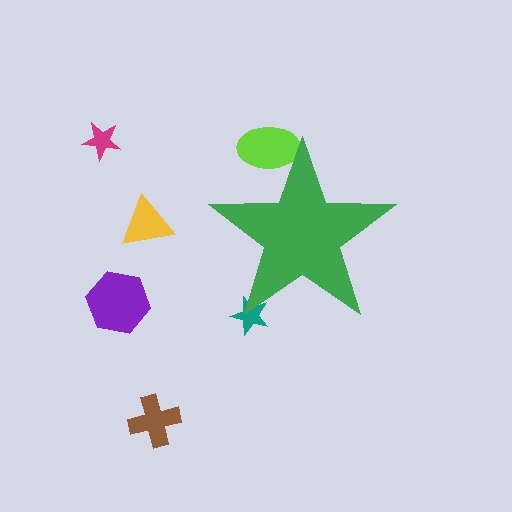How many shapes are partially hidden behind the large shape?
2 shapes are partially hidden.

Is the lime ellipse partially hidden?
Yes, the lime ellipse is partially hidden behind the green star.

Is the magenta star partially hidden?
No, the magenta star is fully visible.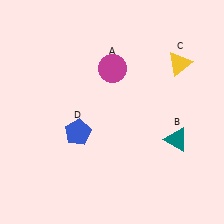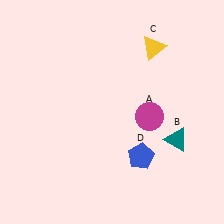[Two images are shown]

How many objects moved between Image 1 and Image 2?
3 objects moved between the two images.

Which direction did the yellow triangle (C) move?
The yellow triangle (C) moved left.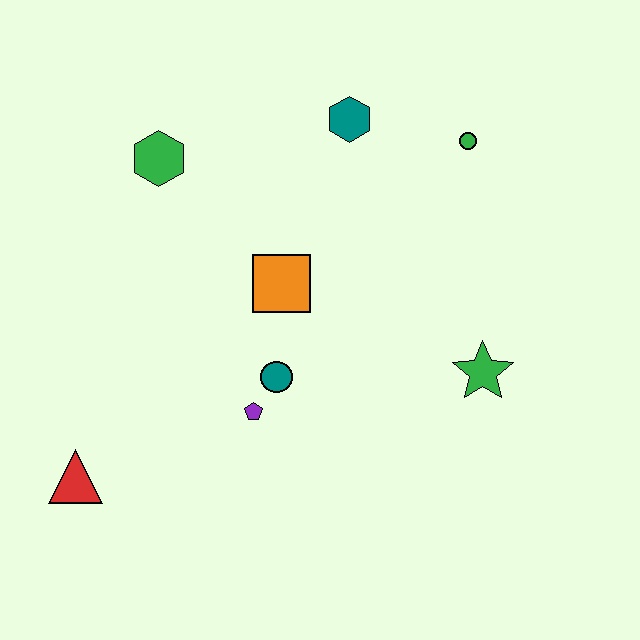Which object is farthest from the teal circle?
The green circle is farthest from the teal circle.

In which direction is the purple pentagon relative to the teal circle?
The purple pentagon is below the teal circle.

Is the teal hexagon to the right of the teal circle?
Yes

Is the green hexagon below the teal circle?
No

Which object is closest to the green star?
The teal circle is closest to the green star.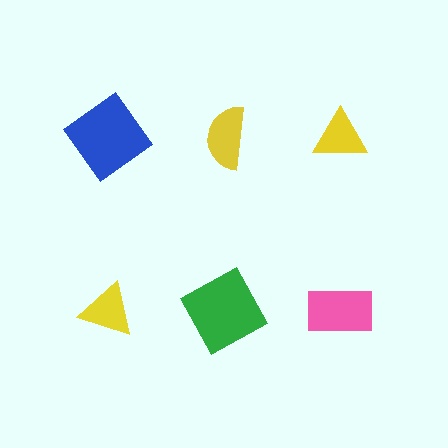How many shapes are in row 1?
3 shapes.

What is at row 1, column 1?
A blue diamond.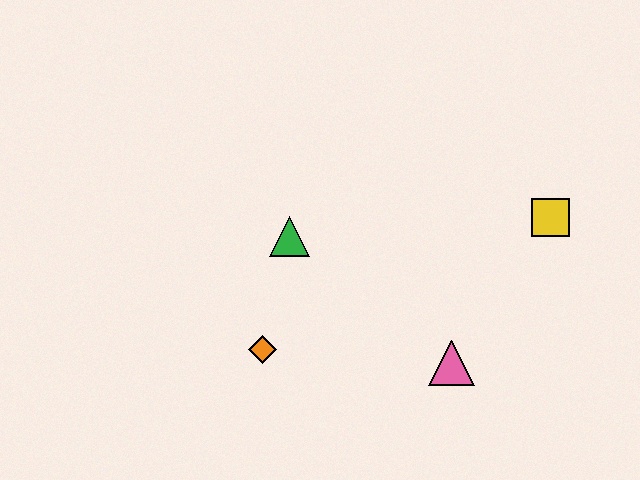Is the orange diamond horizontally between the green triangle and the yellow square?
No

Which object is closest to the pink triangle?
The yellow square is closest to the pink triangle.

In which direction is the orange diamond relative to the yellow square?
The orange diamond is to the left of the yellow square.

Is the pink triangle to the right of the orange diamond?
Yes